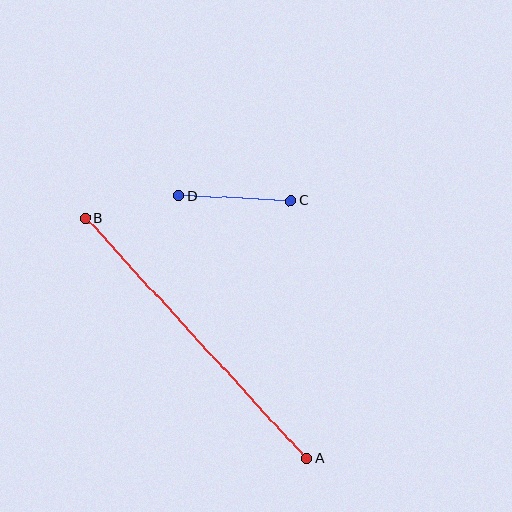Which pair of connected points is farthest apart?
Points A and B are farthest apart.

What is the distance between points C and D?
The distance is approximately 112 pixels.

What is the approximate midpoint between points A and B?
The midpoint is at approximately (196, 338) pixels.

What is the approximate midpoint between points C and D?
The midpoint is at approximately (235, 198) pixels.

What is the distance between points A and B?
The distance is approximately 327 pixels.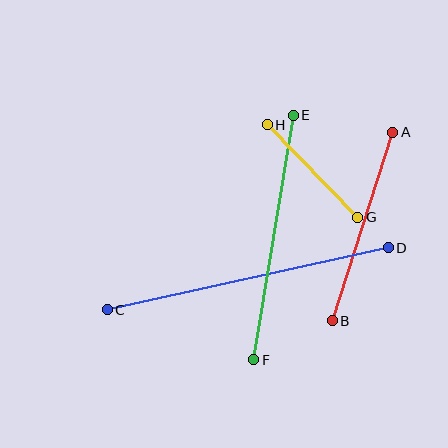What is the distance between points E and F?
The distance is approximately 248 pixels.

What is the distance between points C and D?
The distance is approximately 288 pixels.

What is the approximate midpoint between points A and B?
The midpoint is at approximately (362, 227) pixels.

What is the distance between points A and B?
The distance is approximately 198 pixels.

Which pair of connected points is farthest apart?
Points C and D are farthest apart.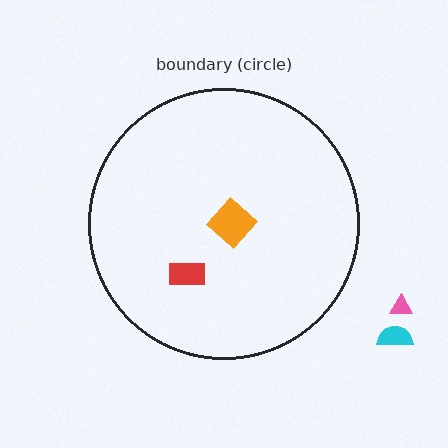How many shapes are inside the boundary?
2 inside, 2 outside.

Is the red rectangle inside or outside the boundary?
Inside.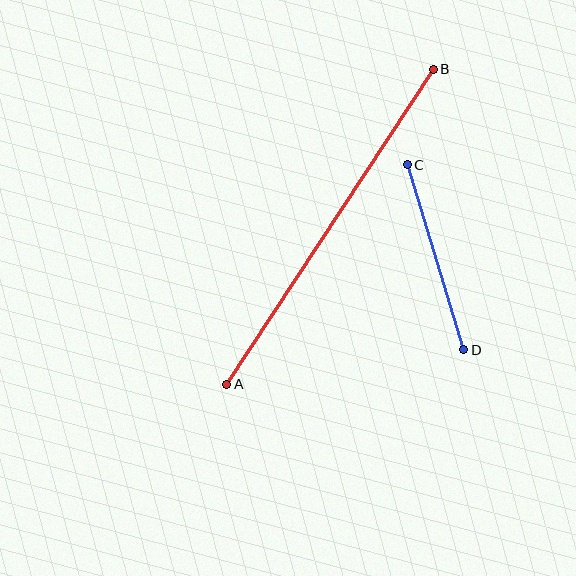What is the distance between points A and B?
The distance is approximately 377 pixels.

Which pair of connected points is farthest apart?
Points A and B are farthest apart.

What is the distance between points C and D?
The distance is approximately 193 pixels.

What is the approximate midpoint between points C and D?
The midpoint is at approximately (436, 257) pixels.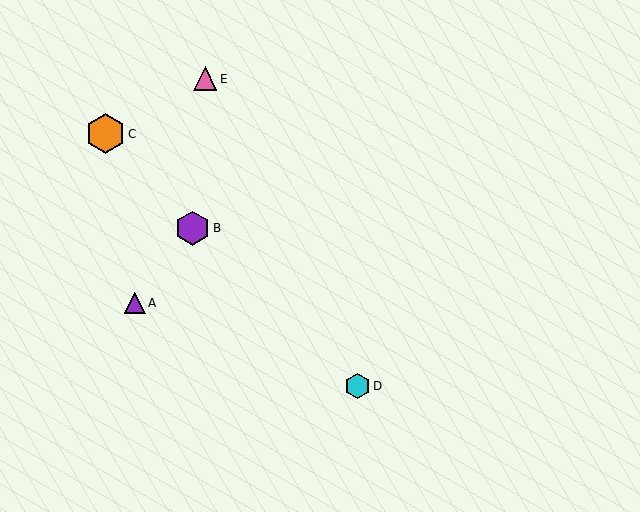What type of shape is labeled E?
Shape E is a pink triangle.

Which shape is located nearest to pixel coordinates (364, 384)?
The cyan hexagon (labeled D) at (357, 386) is nearest to that location.